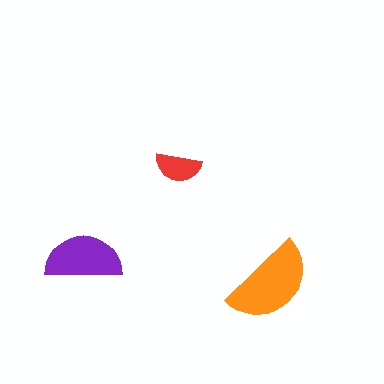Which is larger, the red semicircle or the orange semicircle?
The orange one.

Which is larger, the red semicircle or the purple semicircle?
The purple one.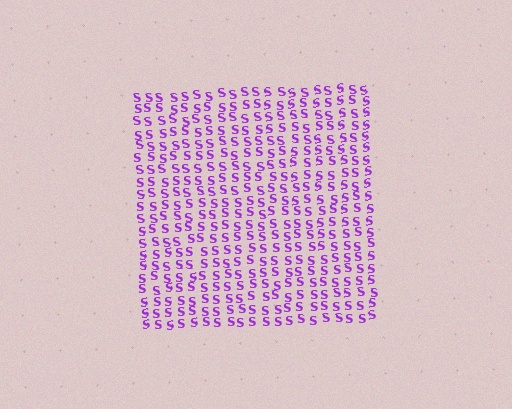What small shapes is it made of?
It is made of small letter S's.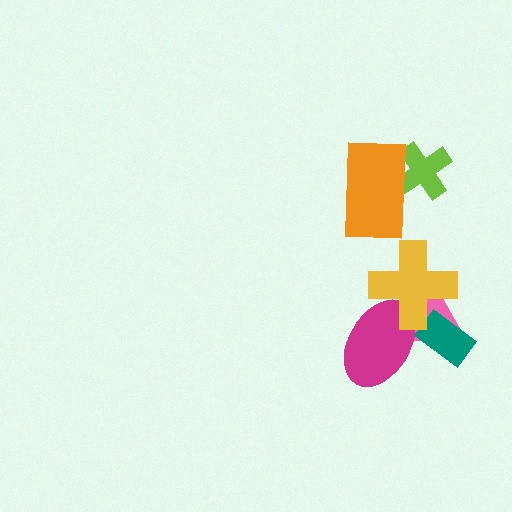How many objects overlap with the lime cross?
1 object overlaps with the lime cross.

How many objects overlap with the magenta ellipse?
3 objects overlap with the magenta ellipse.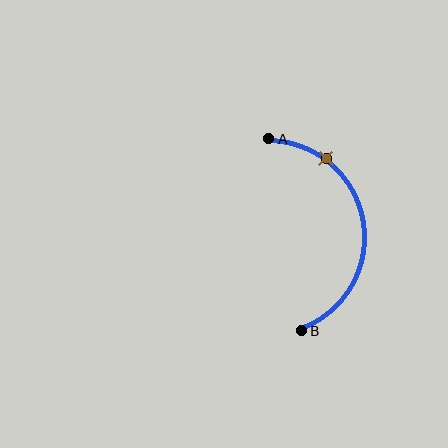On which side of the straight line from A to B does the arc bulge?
The arc bulges to the right of the straight line connecting A and B.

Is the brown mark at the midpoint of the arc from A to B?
No. The brown mark lies on the arc but is closer to endpoint A. The arc midpoint would be at the point on the curve equidistant along the arc from both A and B.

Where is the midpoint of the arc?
The arc midpoint is the point on the curve farthest from the straight line joining A and B. It sits to the right of that line.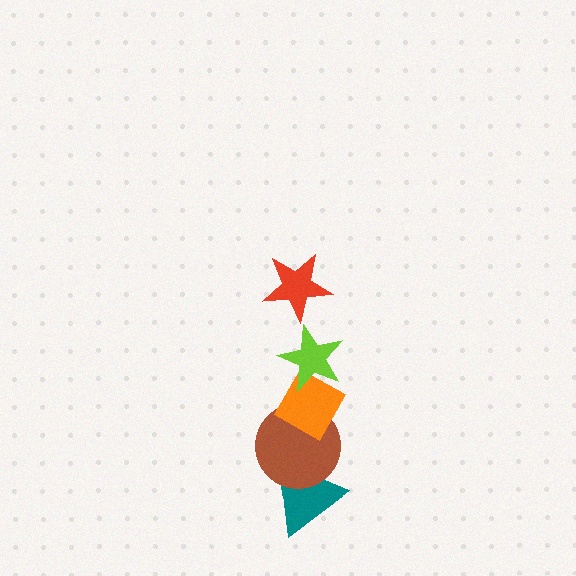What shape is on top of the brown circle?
The orange diamond is on top of the brown circle.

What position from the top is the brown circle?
The brown circle is 4th from the top.